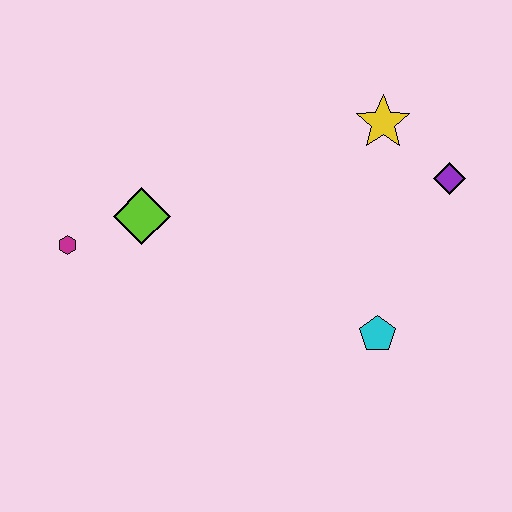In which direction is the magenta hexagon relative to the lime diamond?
The magenta hexagon is to the left of the lime diamond.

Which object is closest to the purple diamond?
The yellow star is closest to the purple diamond.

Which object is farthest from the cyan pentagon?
The magenta hexagon is farthest from the cyan pentagon.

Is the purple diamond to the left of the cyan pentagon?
No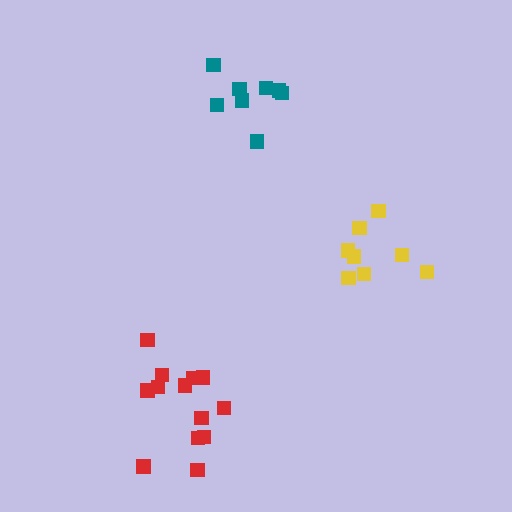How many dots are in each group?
Group 1: 8 dots, Group 2: 13 dots, Group 3: 8 dots (29 total).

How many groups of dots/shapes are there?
There are 3 groups.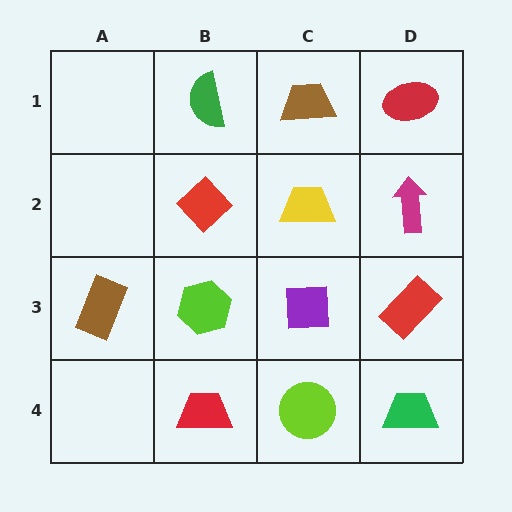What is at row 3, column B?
A lime hexagon.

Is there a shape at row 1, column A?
No, that cell is empty.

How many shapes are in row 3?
4 shapes.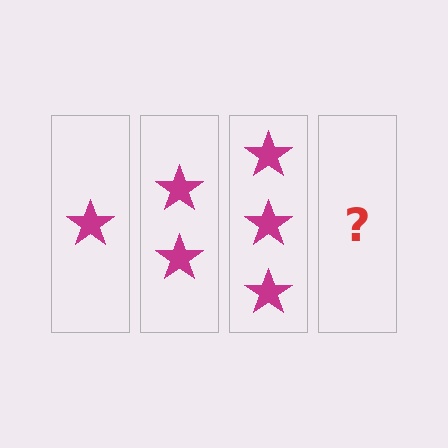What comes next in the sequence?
The next element should be 4 stars.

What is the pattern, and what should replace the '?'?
The pattern is that each step adds one more star. The '?' should be 4 stars.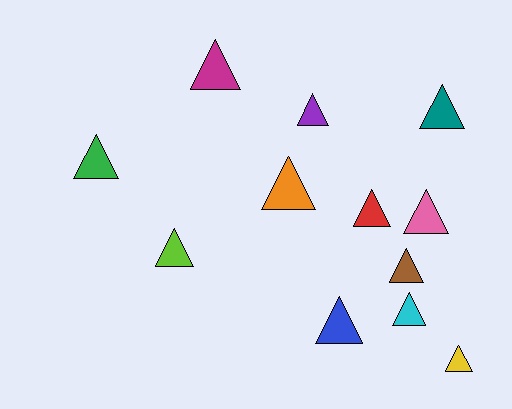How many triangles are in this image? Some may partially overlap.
There are 12 triangles.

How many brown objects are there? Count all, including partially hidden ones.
There is 1 brown object.